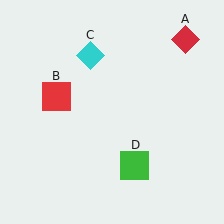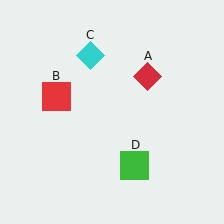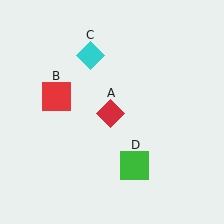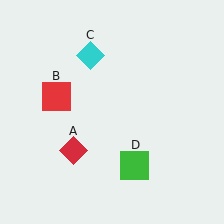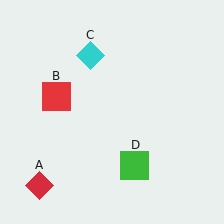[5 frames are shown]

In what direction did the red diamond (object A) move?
The red diamond (object A) moved down and to the left.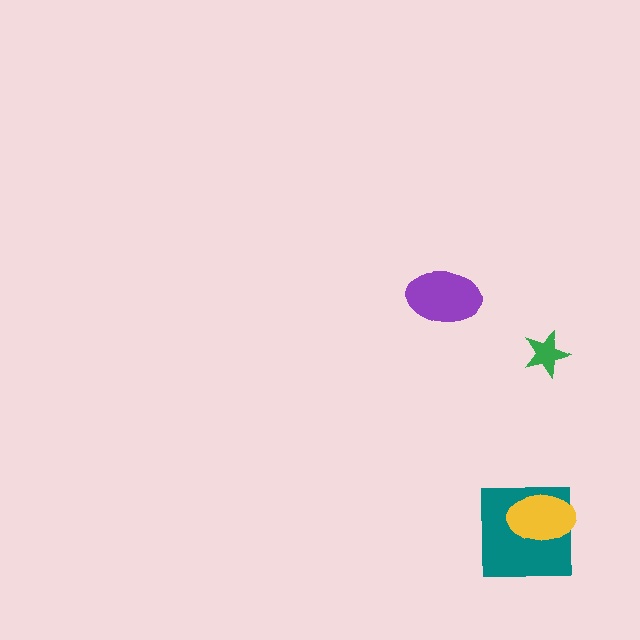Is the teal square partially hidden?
Yes, it is partially covered by another shape.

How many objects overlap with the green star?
0 objects overlap with the green star.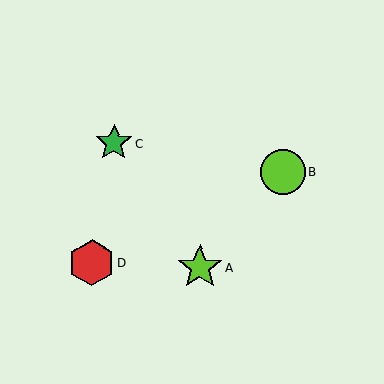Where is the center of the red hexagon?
The center of the red hexagon is at (92, 263).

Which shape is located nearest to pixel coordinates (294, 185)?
The lime circle (labeled B) at (283, 172) is nearest to that location.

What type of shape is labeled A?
Shape A is a lime star.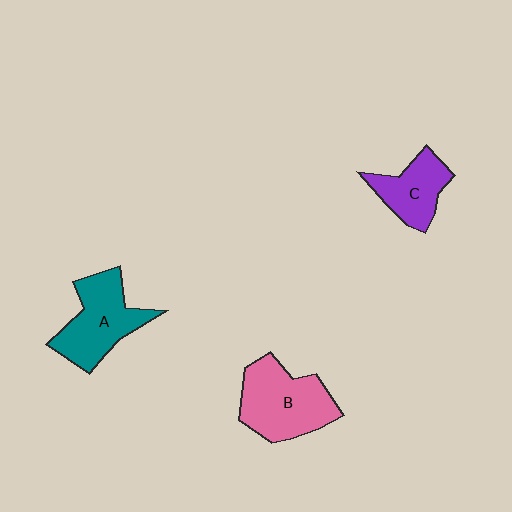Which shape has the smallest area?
Shape C (purple).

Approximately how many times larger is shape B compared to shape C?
Approximately 1.6 times.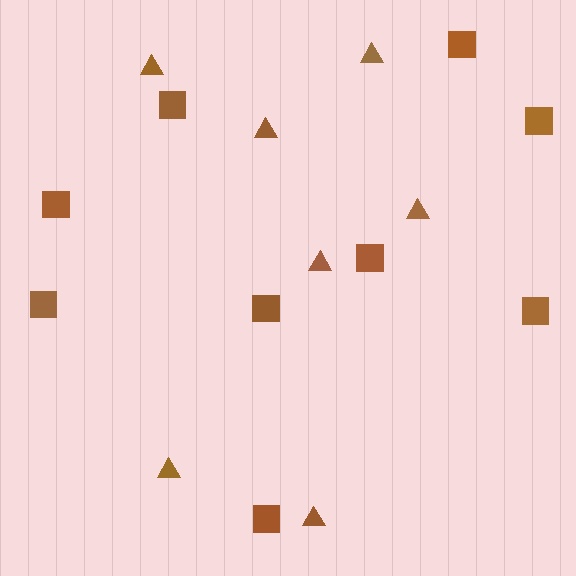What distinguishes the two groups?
There are 2 groups: one group of triangles (7) and one group of squares (9).